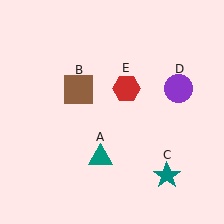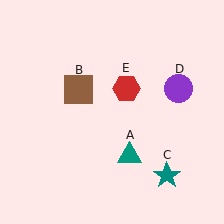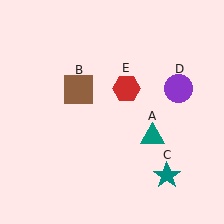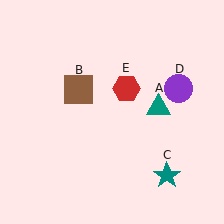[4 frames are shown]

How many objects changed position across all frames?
1 object changed position: teal triangle (object A).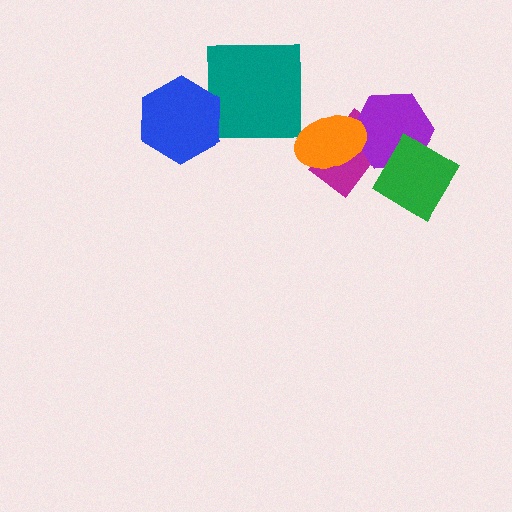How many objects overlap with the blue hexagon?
1 object overlaps with the blue hexagon.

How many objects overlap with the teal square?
1 object overlaps with the teal square.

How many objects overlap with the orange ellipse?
2 objects overlap with the orange ellipse.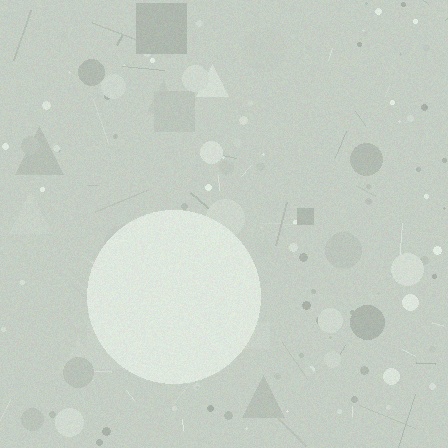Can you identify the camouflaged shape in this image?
The camouflaged shape is a circle.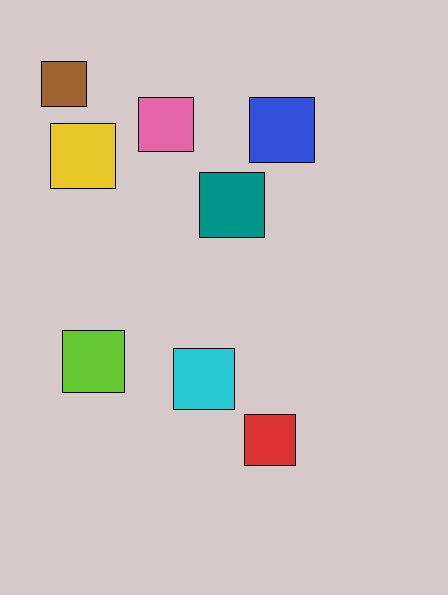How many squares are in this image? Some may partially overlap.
There are 8 squares.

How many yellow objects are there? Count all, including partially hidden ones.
There is 1 yellow object.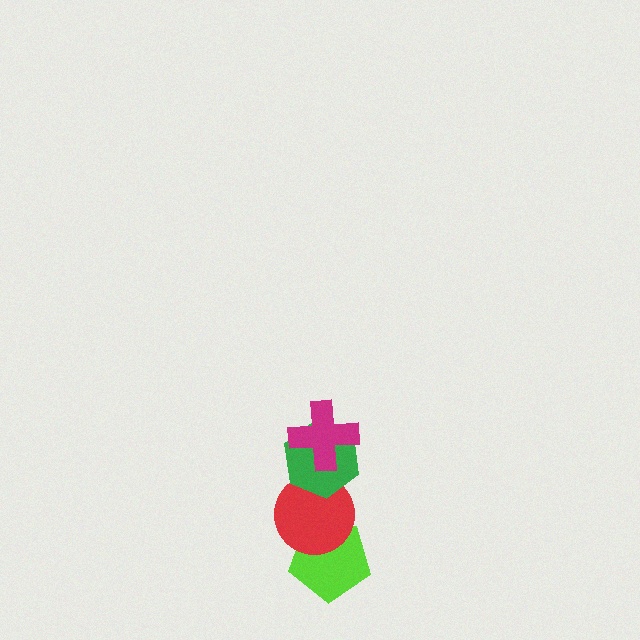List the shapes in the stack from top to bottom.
From top to bottom: the magenta cross, the green hexagon, the red circle, the lime pentagon.